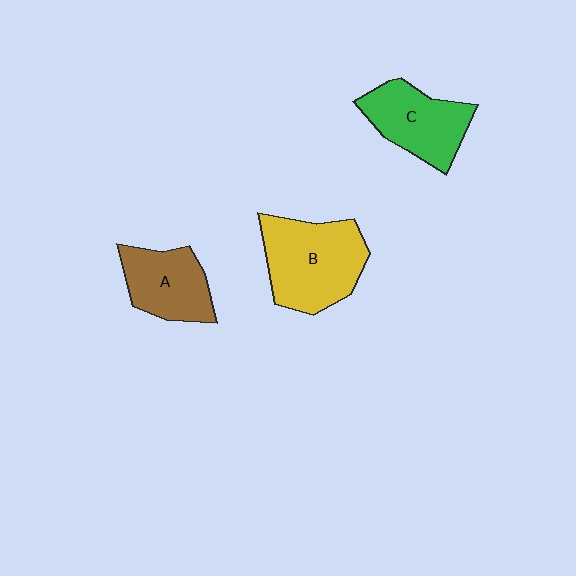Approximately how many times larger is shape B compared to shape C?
Approximately 1.3 times.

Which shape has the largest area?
Shape B (yellow).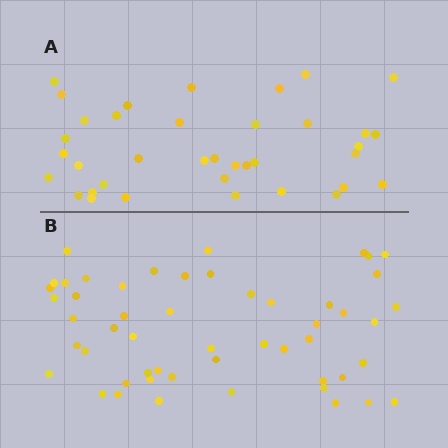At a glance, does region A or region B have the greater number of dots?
Region B (the bottom region) has more dots.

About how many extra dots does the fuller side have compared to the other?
Region B has approximately 15 more dots than region A.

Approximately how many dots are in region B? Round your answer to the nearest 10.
About 50 dots. (The exact count is 52, which rounds to 50.)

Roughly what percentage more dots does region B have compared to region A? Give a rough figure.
About 40% more.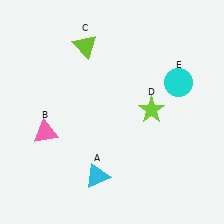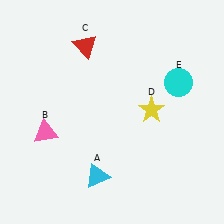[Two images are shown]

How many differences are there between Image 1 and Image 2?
There are 2 differences between the two images.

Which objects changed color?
C changed from lime to red. D changed from lime to yellow.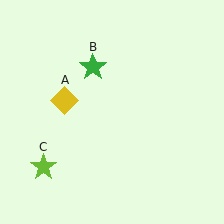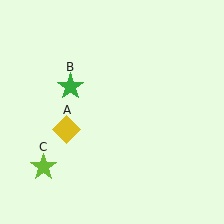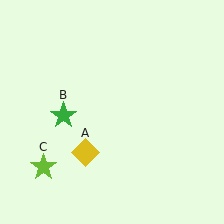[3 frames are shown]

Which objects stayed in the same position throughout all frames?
Lime star (object C) remained stationary.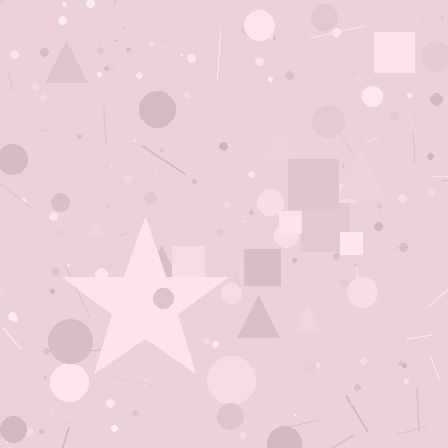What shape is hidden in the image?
A star is hidden in the image.